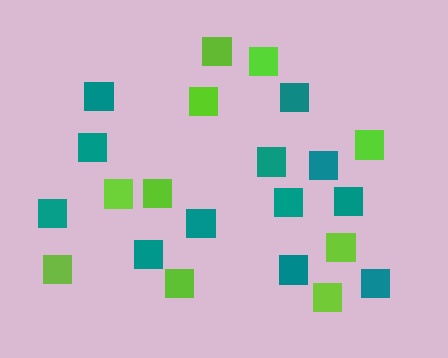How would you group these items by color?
There are 2 groups: one group of teal squares (12) and one group of lime squares (10).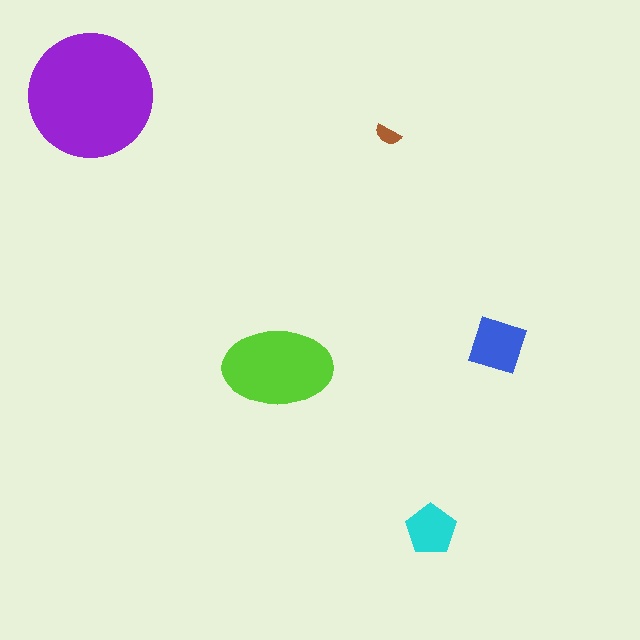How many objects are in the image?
There are 5 objects in the image.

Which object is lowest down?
The cyan pentagon is bottommost.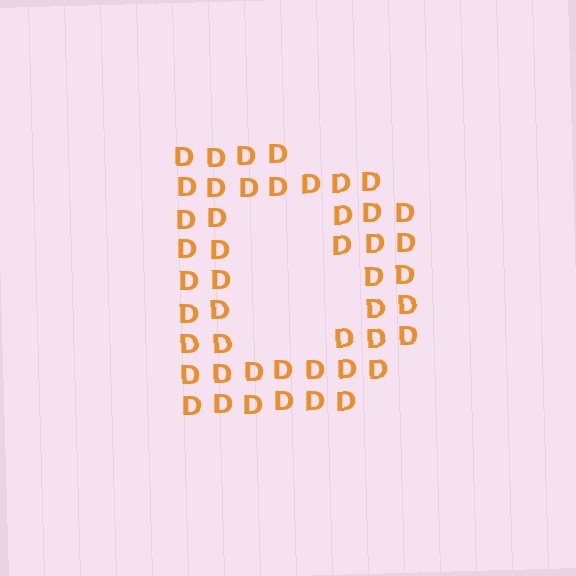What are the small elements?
The small elements are letter D's.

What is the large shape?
The large shape is the letter D.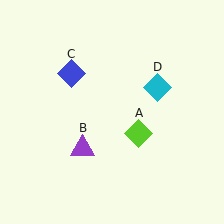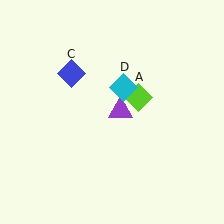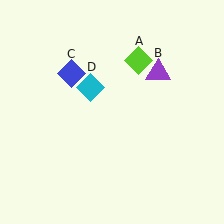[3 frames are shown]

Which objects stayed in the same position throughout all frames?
Blue diamond (object C) remained stationary.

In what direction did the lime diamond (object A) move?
The lime diamond (object A) moved up.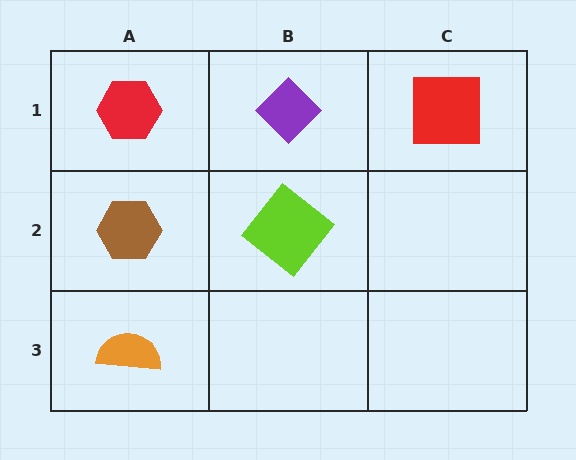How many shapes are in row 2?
2 shapes.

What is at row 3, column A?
An orange semicircle.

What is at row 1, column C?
A red square.